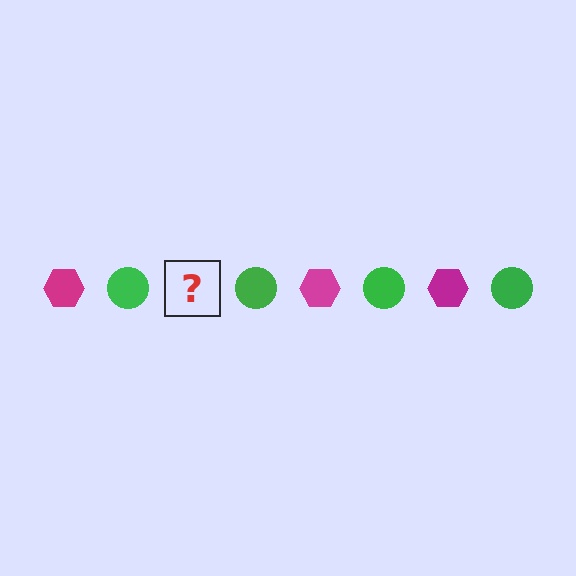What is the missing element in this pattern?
The missing element is a magenta hexagon.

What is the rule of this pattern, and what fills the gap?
The rule is that the pattern alternates between magenta hexagon and green circle. The gap should be filled with a magenta hexagon.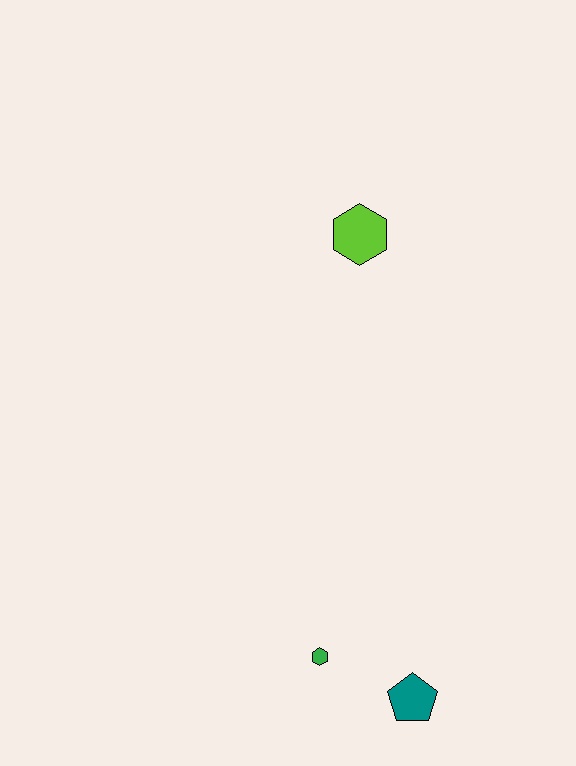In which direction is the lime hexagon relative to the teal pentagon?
The lime hexagon is above the teal pentagon.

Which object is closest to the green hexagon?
The teal pentagon is closest to the green hexagon.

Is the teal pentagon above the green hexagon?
No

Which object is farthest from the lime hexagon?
The teal pentagon is farthest from the lime hexagon.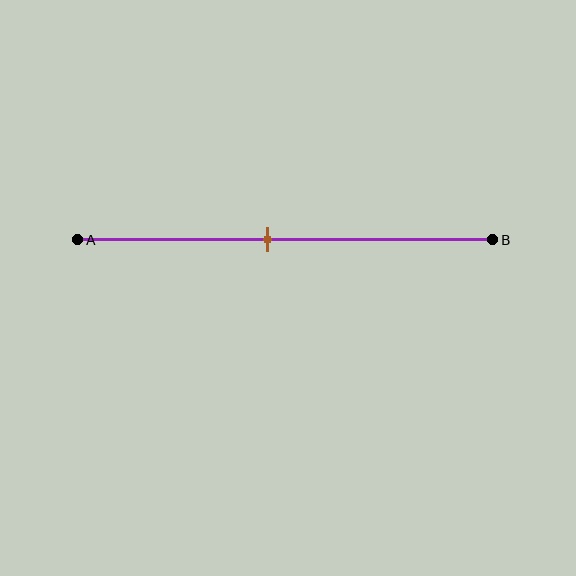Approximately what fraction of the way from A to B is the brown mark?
The brown mark is approximately 45% of the way from A to B.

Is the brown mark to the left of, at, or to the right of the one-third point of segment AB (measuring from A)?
The brown mark is to the right of the one-third point of segment AB.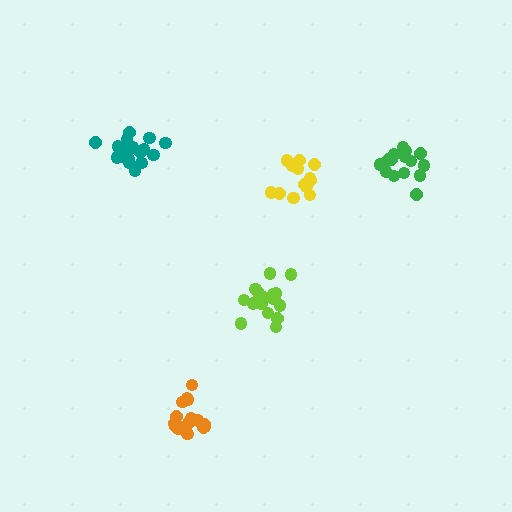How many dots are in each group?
Group 1: 14 dots, Group 2: 18 dots, Group 3: 18 dots, Group 4: 18 dots, Group 5: 16 dots (84 total).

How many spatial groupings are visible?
There are 5 spatial groupings.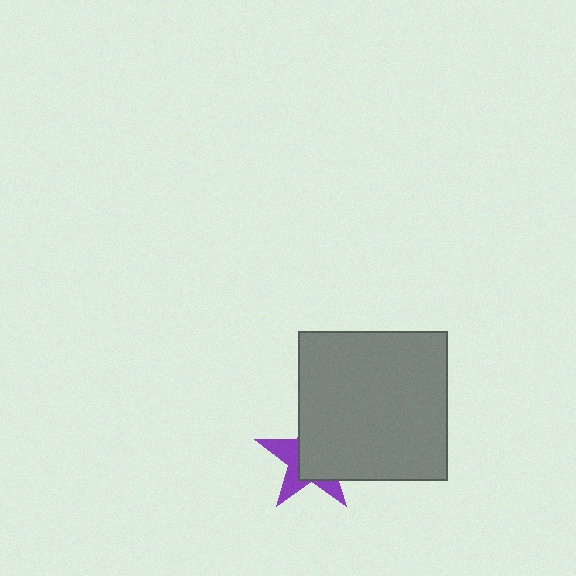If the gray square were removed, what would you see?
You would see the complete purple star.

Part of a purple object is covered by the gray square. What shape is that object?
It is a star.